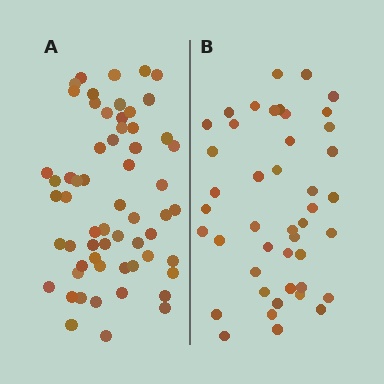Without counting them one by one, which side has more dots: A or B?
Region A (the left region) has more dots.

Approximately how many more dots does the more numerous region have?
Region A has approximately 15 more dots than region B.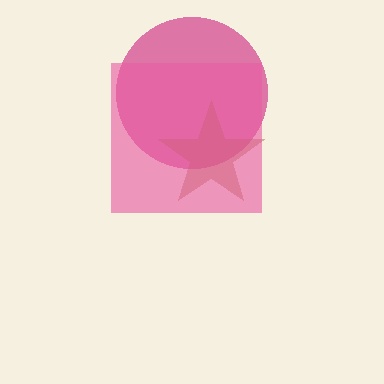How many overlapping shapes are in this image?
There are 3 overlapping shapes in the image.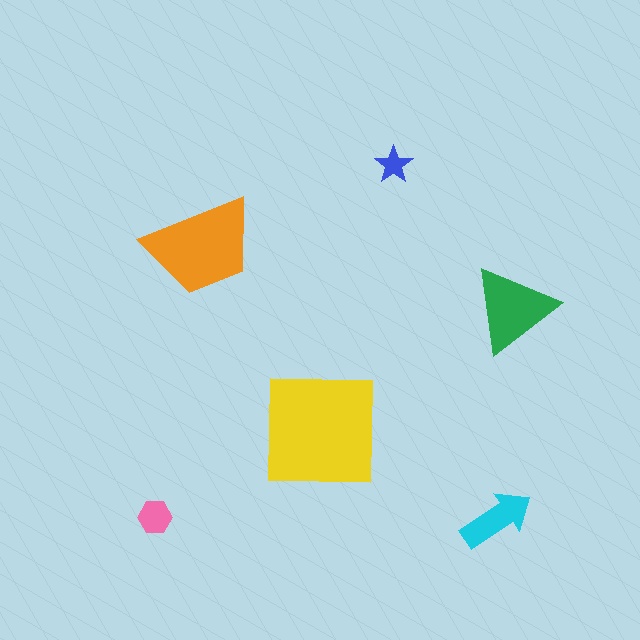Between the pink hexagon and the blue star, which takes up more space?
The pink hexagon.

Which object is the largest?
The yellow square.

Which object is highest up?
The blue star is topmost.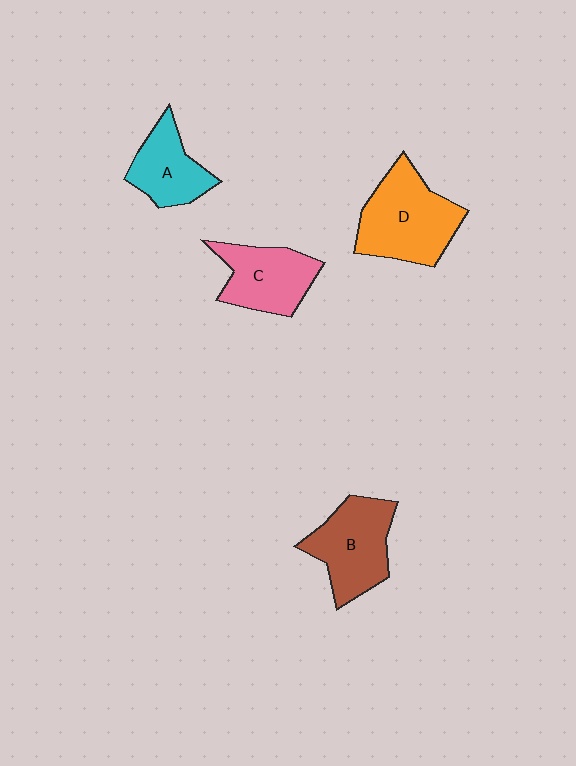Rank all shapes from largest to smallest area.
From largest to smallest: D (orange), B (brown), C (pink), A (cyan).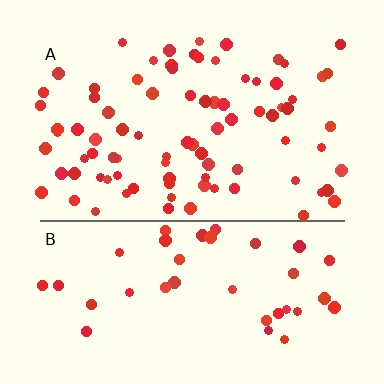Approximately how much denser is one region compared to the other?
Approximately 2.1× — region A over region B.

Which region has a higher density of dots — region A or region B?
A (the top).